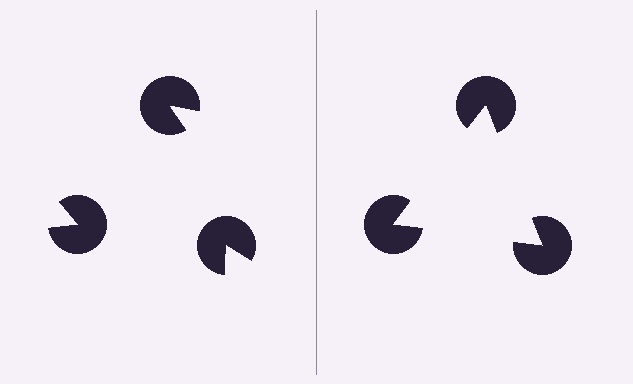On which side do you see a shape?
An illusory triangle appears on the right side. On the left side the wedge cuts are rotated, so no coherent shape forms.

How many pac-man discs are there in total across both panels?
6 — 3 on each side.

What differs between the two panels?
The pac-man discs are positioned identically on both sides; only the wedge orientations differ. On the right they align to a triangle; on the left they are misaligned.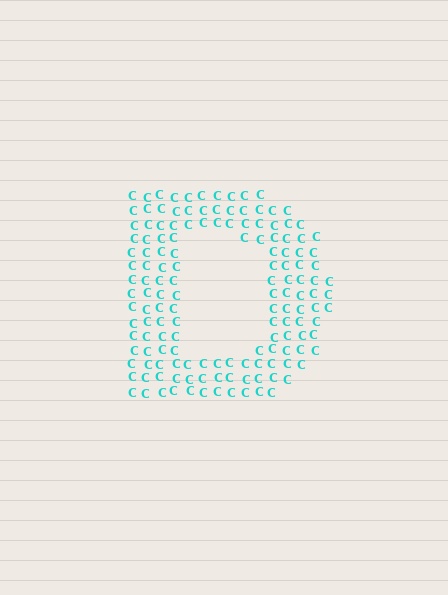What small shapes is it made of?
It is made of small letter C's.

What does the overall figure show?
The overall figure shows the letter D.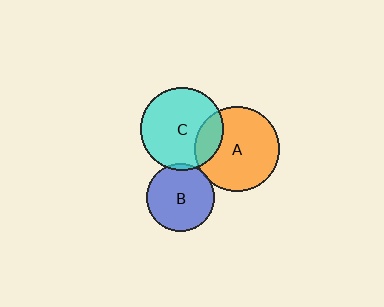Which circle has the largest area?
Circle A (orange).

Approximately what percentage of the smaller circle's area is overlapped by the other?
Approximately 5%.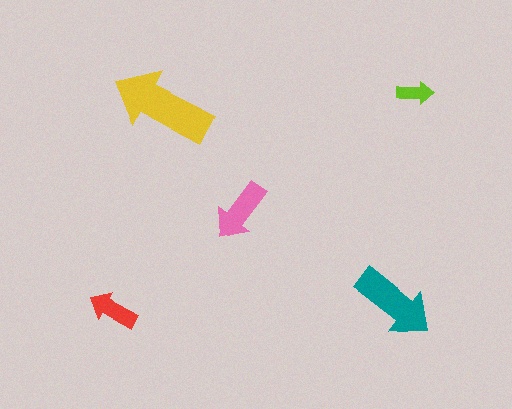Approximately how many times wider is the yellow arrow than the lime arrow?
About 3 times wider.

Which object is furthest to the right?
The lime arrow is rightmost.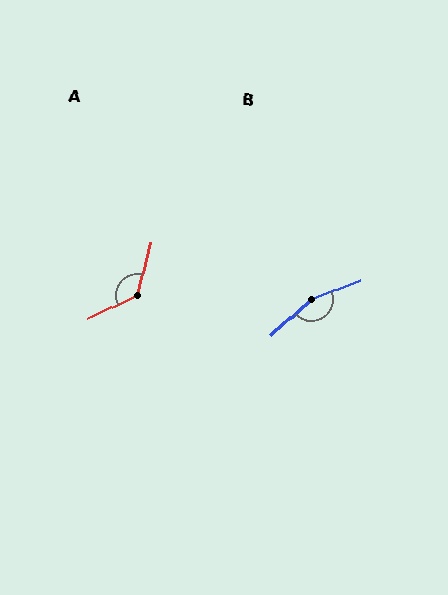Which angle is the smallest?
A, at approximately 129 degrees.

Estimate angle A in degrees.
Approximately 129 degrees.